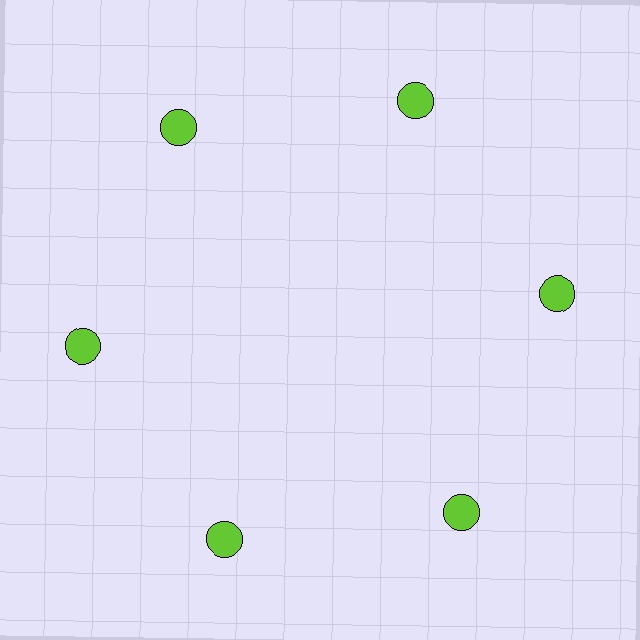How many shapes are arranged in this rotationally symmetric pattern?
There are 6 shapes, arranged in 6 groups of 1.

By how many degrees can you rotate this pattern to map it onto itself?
The pattern maps onto itself every 60 degrees of rotation.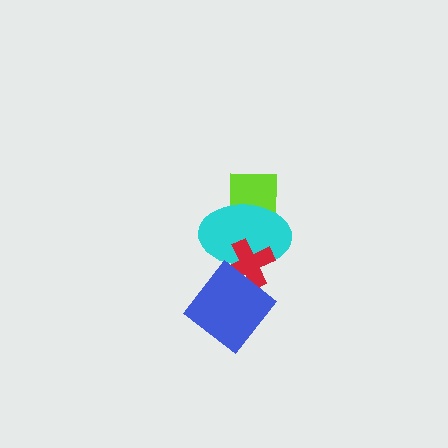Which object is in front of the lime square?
The cyan ellipse is in front of the lime square.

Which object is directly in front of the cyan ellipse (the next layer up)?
The red cross is directly in front of the cyan ellipse.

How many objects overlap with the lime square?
1 object overlaps with the lime square.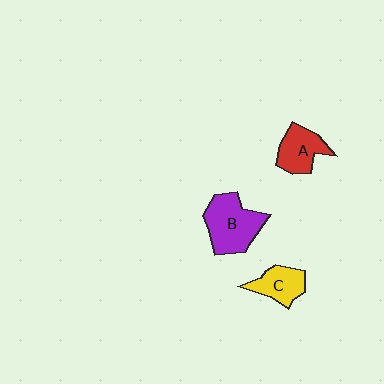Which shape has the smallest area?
Shape C (yellow).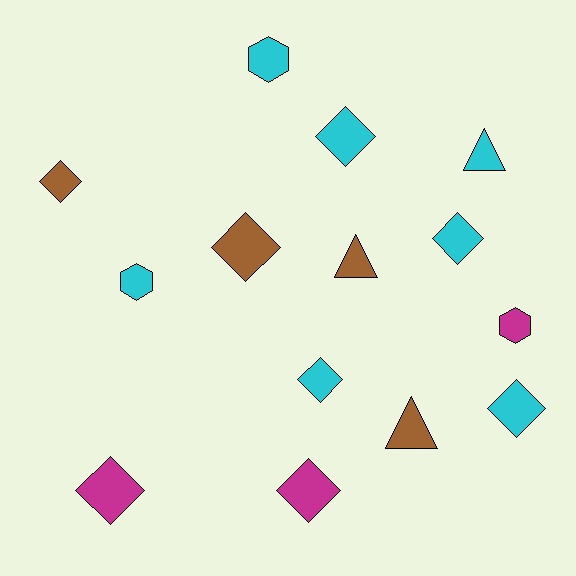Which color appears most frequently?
Cyan, with 7 objects.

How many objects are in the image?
There are 14 objects.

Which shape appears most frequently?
Diamond, with 8 objects.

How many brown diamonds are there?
There are 2 brown diamonds.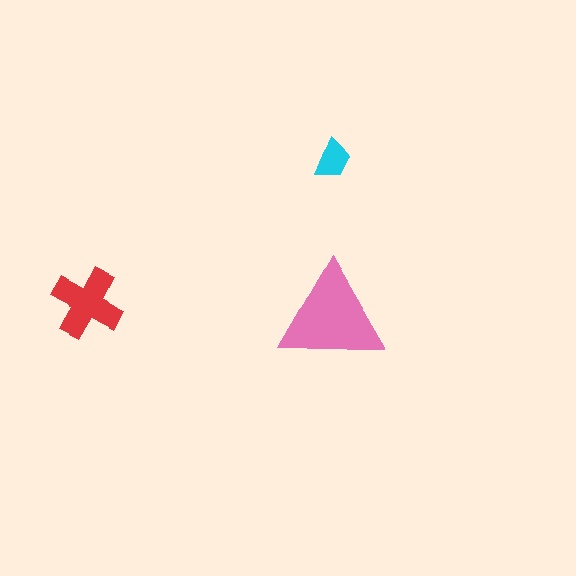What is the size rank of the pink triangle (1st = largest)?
1st.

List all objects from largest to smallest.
The pink triangle, the red cross, the cyan trapezoid.